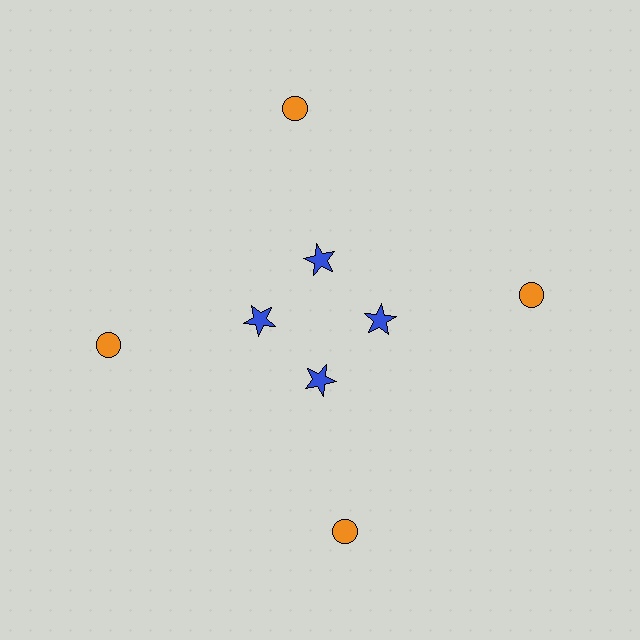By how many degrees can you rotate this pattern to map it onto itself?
The pattern maps onto itself every 90 degrees of rotation.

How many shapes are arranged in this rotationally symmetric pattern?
There are 8 shapes, arranged in 4 groups of 2.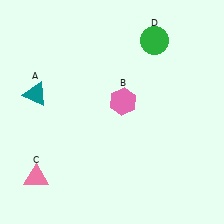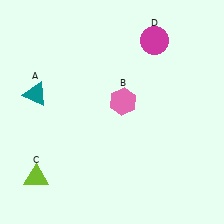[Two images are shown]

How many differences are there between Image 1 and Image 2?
There are 2 differences between the two images.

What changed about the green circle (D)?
In Image 1, D is green. In Image 2, it changed to magenta.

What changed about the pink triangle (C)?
In Image 1, C is pink. In Image 2, it changed to lime.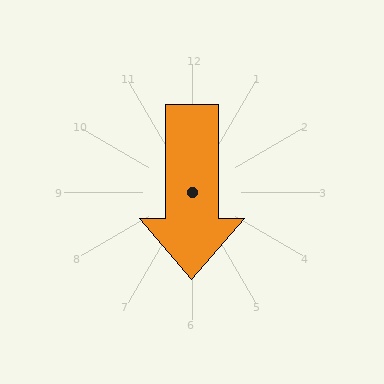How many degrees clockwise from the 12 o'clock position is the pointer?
Approximately 180 degrees.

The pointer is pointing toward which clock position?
Roughly 6 o'clock.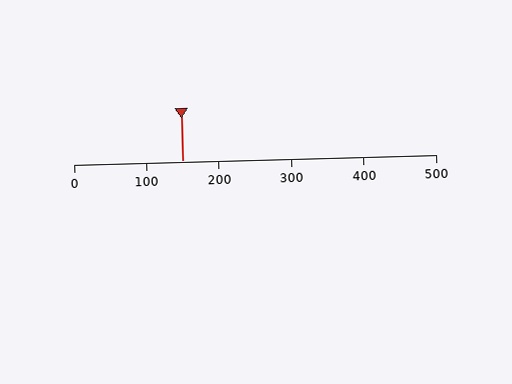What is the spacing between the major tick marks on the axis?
The major ticks are spaced 100 apart.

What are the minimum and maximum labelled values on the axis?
The axis runs from 0 to 500.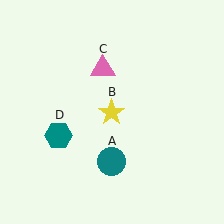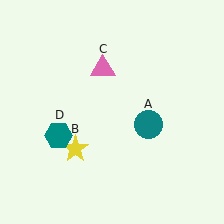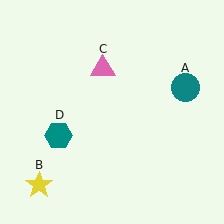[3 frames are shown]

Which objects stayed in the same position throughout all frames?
Pink triangle (object C) and teal hexagon (object D) remained stationary.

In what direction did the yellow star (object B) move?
The yellow star (object B) moved down and to the left.